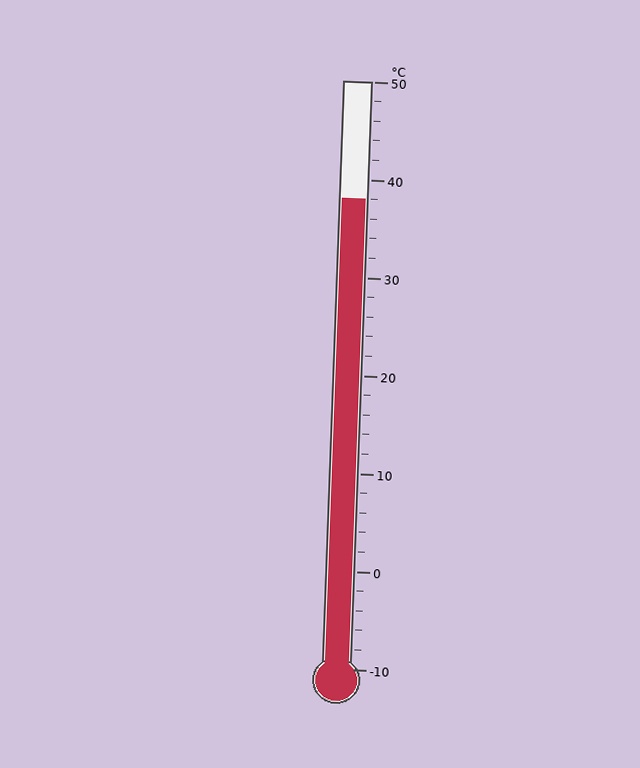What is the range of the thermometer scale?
The thermometer scale ranges from -10°C to 50°C.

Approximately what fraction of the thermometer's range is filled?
The thermometer is filled to approximately 80% of its range.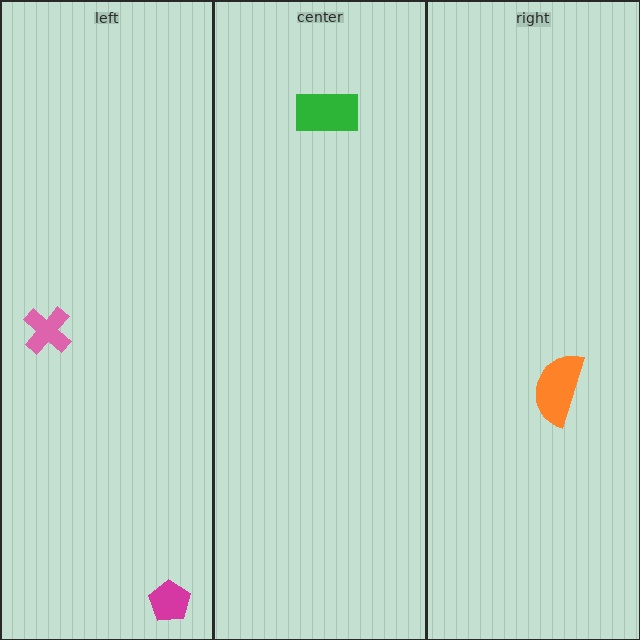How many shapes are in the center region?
1.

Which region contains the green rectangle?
The center region.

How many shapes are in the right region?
1.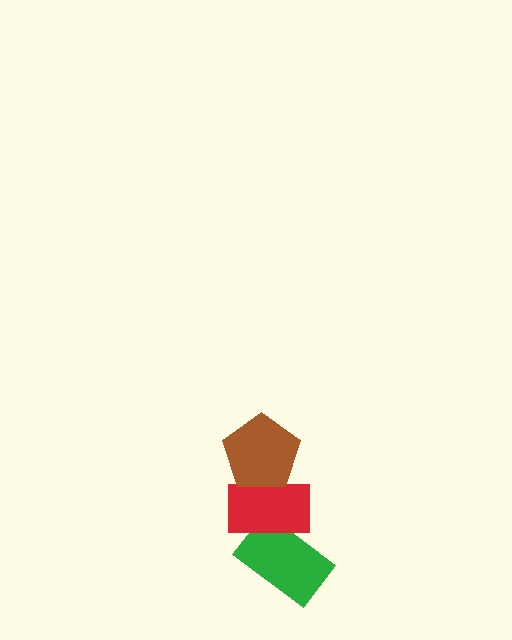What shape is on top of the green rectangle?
The red rectangle is on top of the green rectangle.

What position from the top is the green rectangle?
The green rectangle is 3rd from the top.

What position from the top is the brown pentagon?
The brown pentagon is 1st from the top.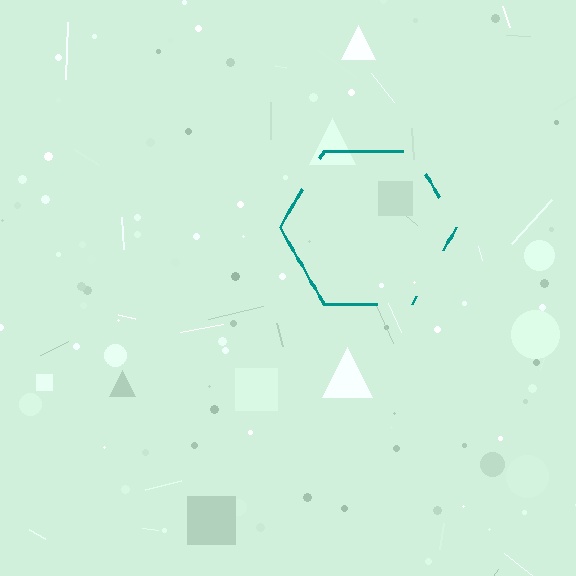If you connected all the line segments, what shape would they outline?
They would outline a hexagon.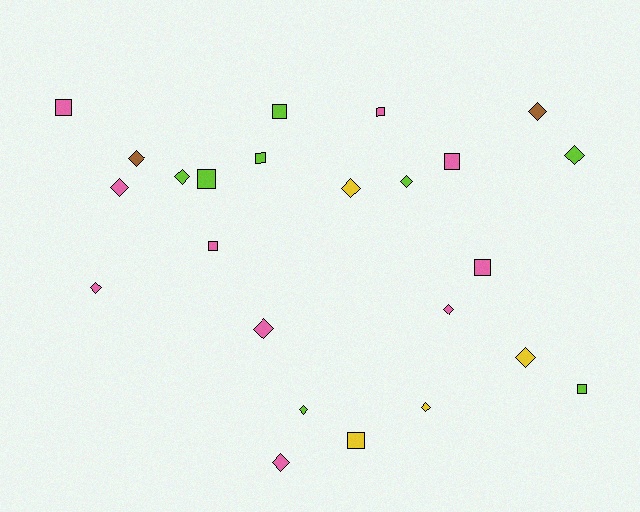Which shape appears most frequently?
Diamond, with 14 objects.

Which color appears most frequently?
Pink, with 10 objects.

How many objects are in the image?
There are 24 objects.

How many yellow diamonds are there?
There are 3 yellow diamonds.